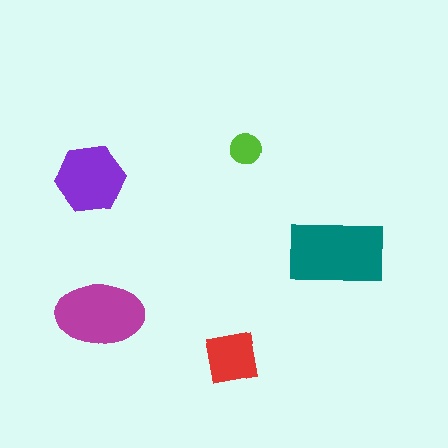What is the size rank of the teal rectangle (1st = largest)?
1st.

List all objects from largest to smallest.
The teal rectangle, the magenta ellipse, the purple hexagon, the red square, the lime circle.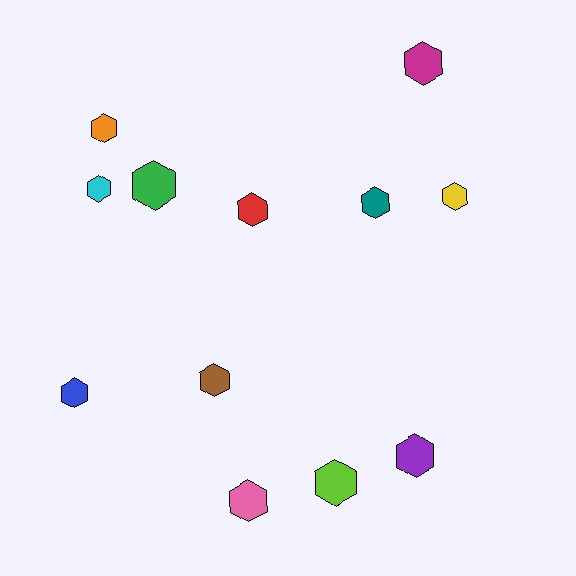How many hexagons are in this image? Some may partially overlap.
There are 12 hexagons.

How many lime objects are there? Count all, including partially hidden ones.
There is 1 lime object.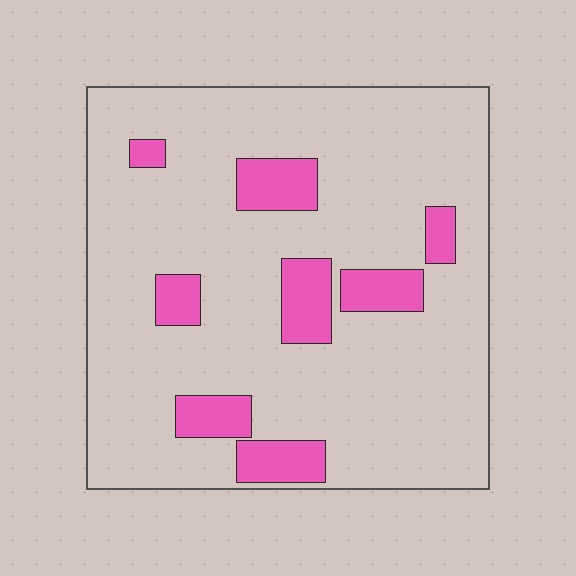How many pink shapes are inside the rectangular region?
8.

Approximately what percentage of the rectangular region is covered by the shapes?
Approximately 15%.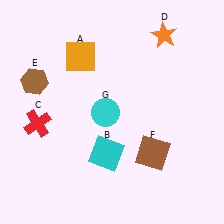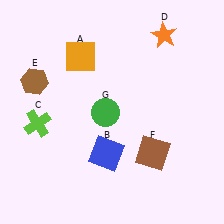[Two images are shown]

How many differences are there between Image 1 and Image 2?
There are 3 differences between the two images.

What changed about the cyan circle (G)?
In Image 1, G is cyan. In Image 2, it changed to green.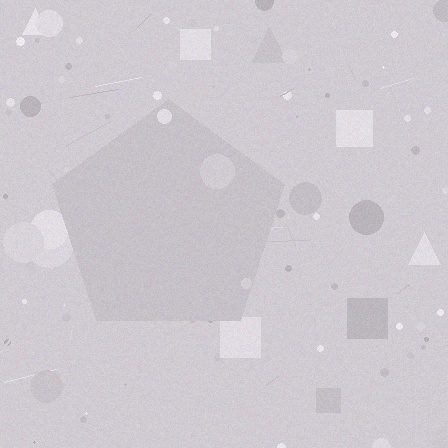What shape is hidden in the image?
A pentagon is hidden in the image.